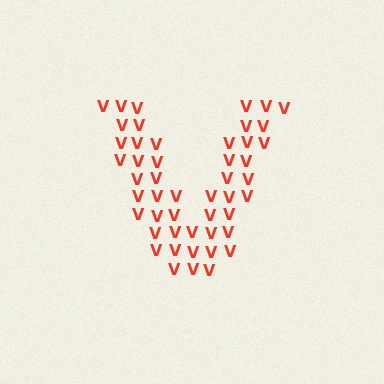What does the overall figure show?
The overall figure shows the letter V.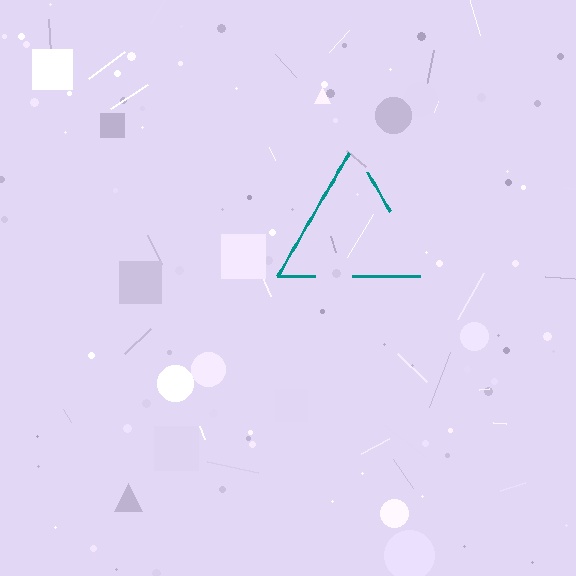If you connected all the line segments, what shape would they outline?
They would outline a triangle.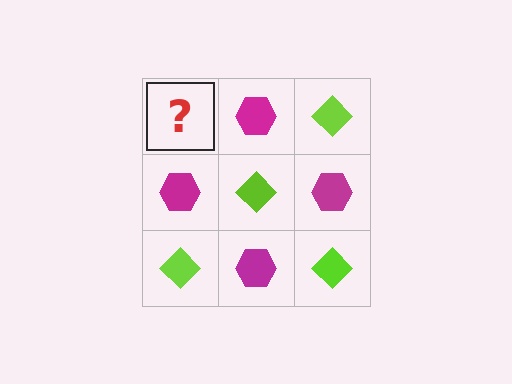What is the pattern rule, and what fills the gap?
The rule is that it alternates lime diamond and magenta hexagon in a checkerboard pattern. The gap should be filled with a lime diamond.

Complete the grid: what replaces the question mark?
The question mark should be replaced with a lime diamond.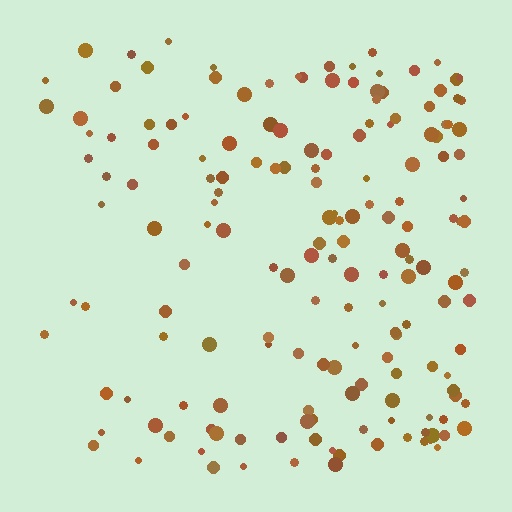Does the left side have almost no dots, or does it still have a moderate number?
Still a moderate number, just noticeably fewer than the right.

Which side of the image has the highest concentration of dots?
The right.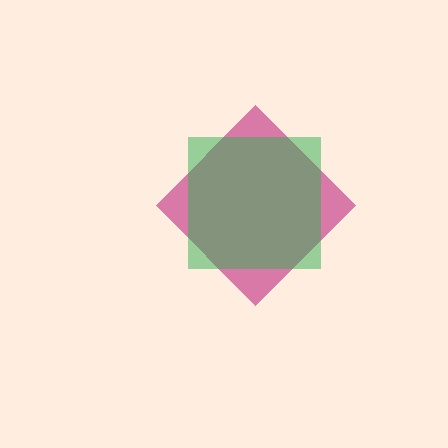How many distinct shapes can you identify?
There are 2 distinct shapes: a magenta diamond, a green square.